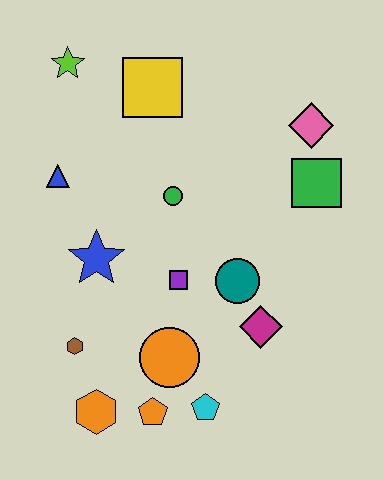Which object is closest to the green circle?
The purple square is closest to the green circle.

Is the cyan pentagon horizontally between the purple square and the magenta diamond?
Yes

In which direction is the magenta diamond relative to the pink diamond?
The magenta diamond is below the pink diamond.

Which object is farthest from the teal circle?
The lime star is farthest from the teal circle.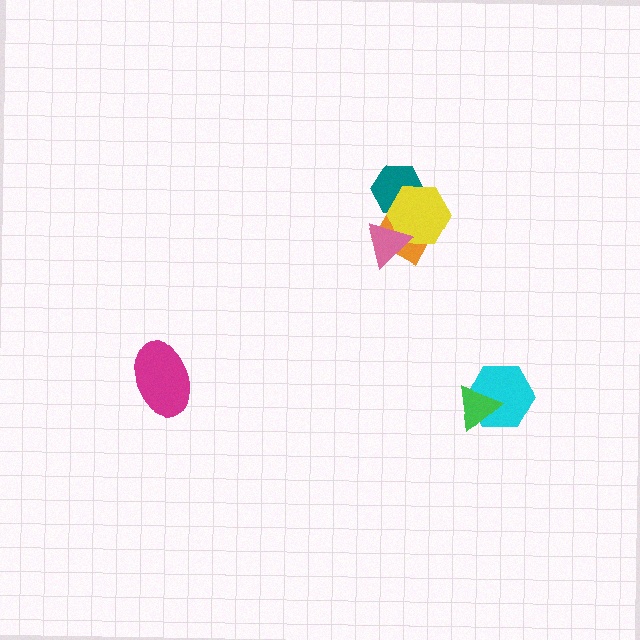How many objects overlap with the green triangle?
1 object overlaps with the green triangle.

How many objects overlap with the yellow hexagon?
3 objects overlap with the yellow hexagon.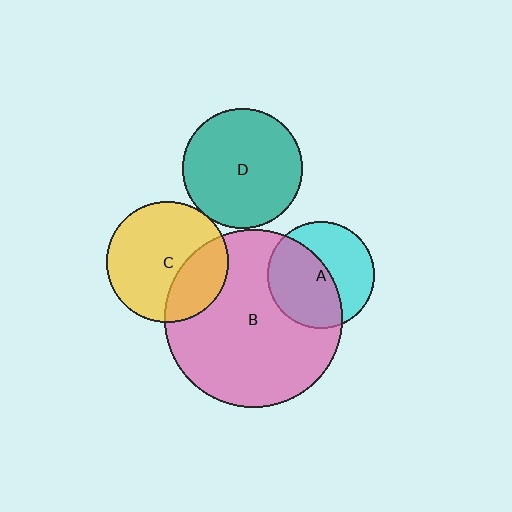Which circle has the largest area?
Circle B (pink).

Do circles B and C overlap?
Yes.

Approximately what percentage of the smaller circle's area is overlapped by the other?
Approximately 30%.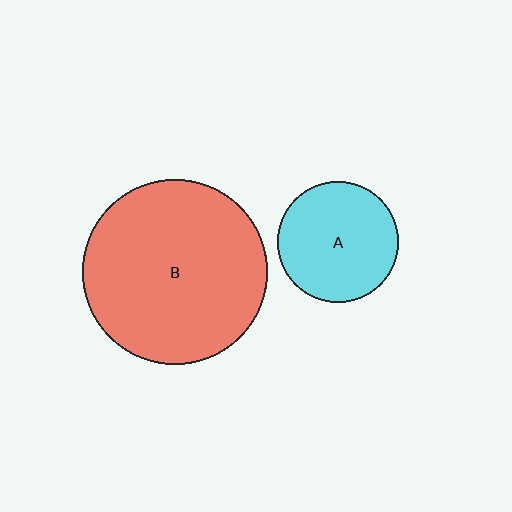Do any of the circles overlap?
No, none of the circles overlap.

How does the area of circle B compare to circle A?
Approximately 2.3 times.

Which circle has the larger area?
Circle B (red).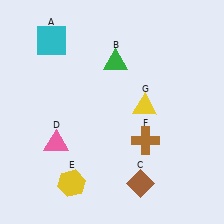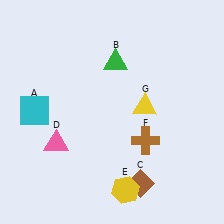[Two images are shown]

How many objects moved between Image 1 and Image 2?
2 objects moved between the two images.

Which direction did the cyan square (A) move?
The cyan square (A) moved down.